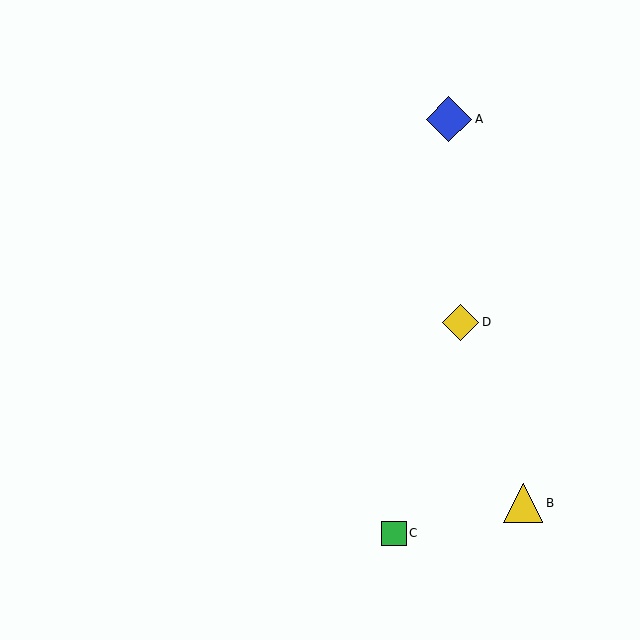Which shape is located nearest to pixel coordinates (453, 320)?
The yellow diamond (labeled D) at (461, 322) is nearest to that location.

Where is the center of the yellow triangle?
The center of the yellow triangle is at (523, 503).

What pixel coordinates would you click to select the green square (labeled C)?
Click at (394, 533) to select the green square C.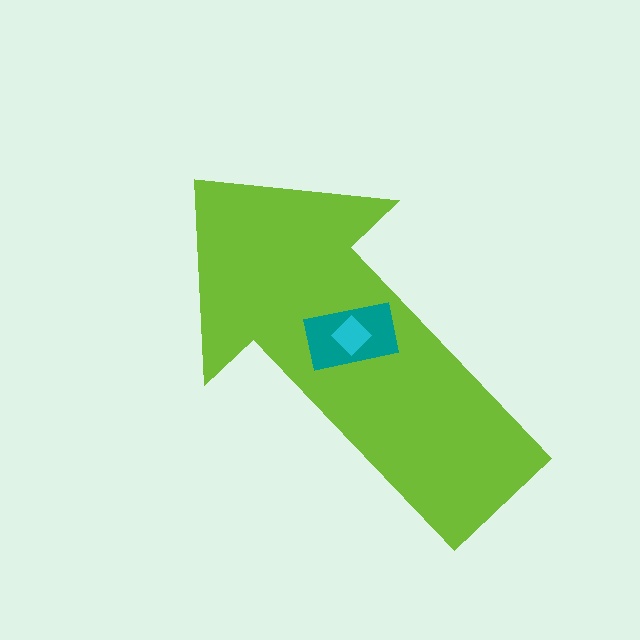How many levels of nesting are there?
3.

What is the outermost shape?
The lime arrow.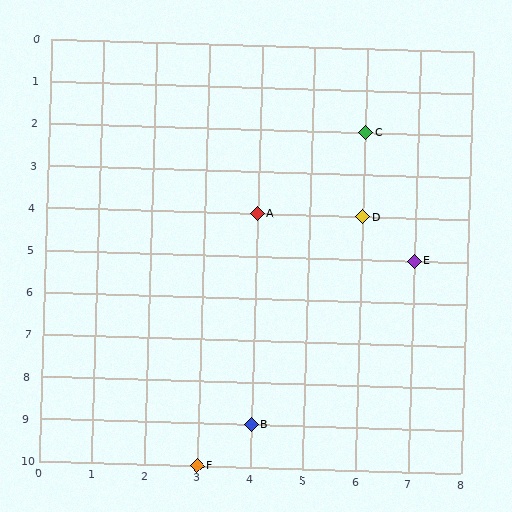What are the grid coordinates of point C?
Point C is at grid coordinates (6, 2).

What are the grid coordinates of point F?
Point F is at grid coordinates (3, 10).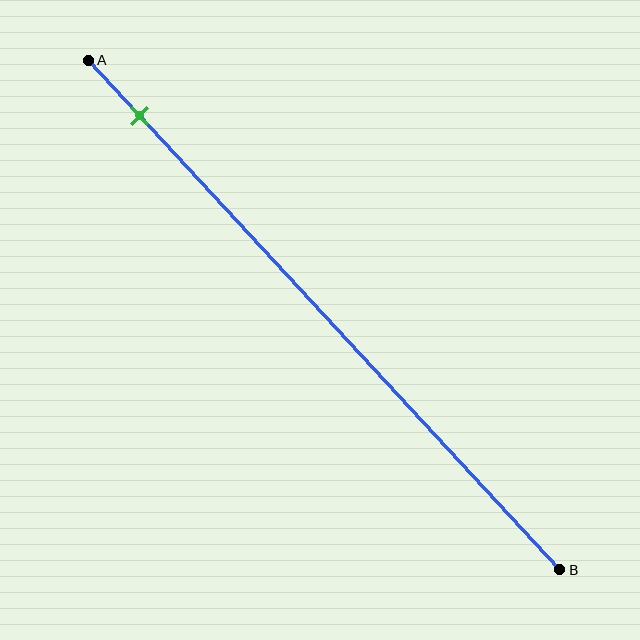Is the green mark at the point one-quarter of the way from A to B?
No, the mark is at about 10% from A, not at the 25% one-quarter point.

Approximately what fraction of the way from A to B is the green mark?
The green mark is approximately 10% of the way from A to B.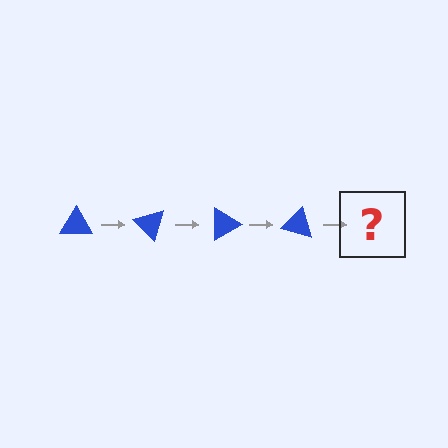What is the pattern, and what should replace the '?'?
The pattern is that the triangle rotates 45 degrees each step. The '?' should be a blue triangle rotated 180 degrees.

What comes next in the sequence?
The next element should be a blue triangle rotated 180 degrees.